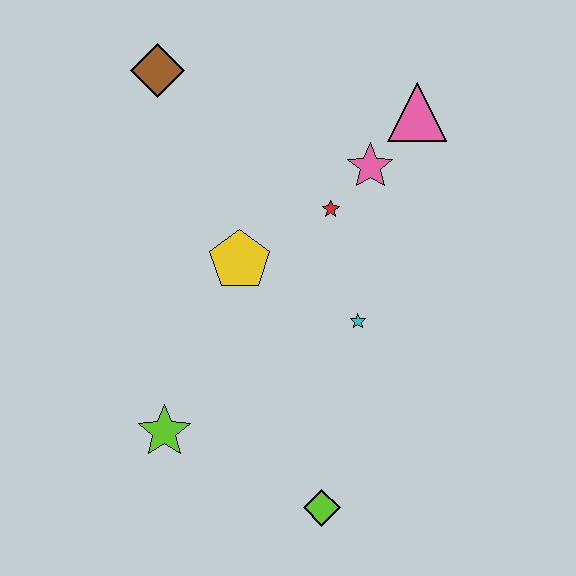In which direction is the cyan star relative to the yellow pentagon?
The cyan star is to the right of the yellow pentagon.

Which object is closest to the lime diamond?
The lime star is closest to the lime diamond.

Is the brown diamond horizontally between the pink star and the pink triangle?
No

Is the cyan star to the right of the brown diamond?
Yes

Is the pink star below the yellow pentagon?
No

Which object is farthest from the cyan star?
The brown diamond is farthest from the cyan star.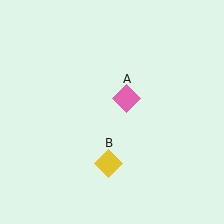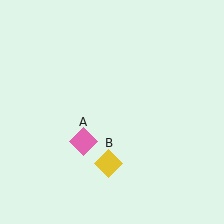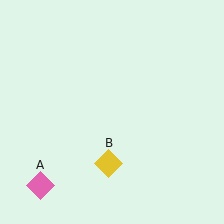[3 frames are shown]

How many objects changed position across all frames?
1 object changed position: pink diamond (object A).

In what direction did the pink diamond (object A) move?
The pink diamond (object A) moved down and to the left.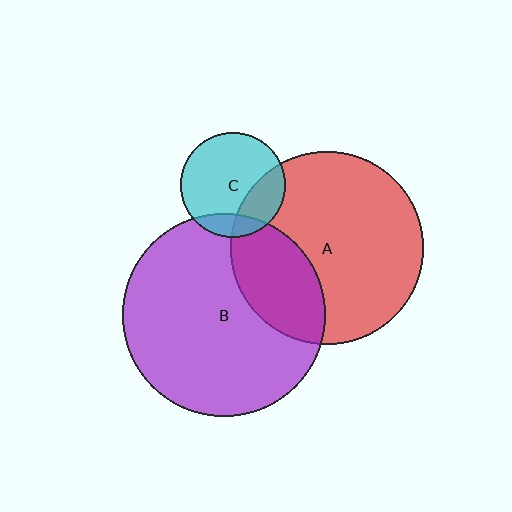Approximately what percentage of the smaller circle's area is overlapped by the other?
Approximately 25%.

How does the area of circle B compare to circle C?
Approximately 3.8 times.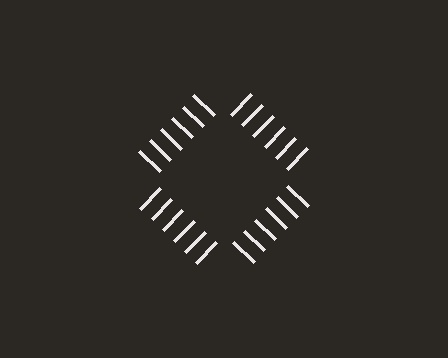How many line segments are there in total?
24 — 6 along each of the 4 edges.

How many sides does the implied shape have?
4 sides — the line-ends trace a square.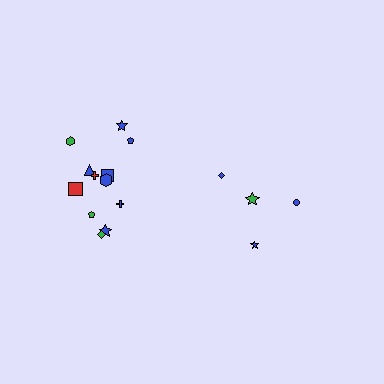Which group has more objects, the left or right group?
The left group.